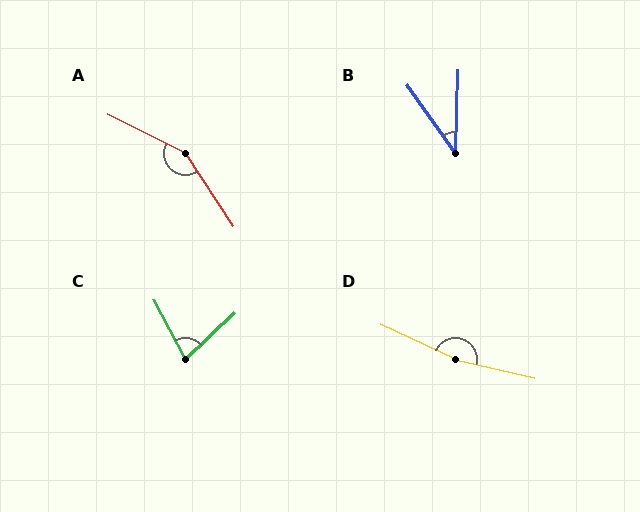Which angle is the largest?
D, at approximately 168 degrees.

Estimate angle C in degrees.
Approximately 74 degrees.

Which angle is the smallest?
B, at approximately 37 degrees.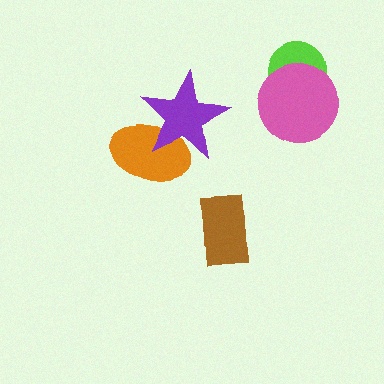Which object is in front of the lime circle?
The pink circle is in front of the lime circle.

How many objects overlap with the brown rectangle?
0 objects overlap with the brown rectangle.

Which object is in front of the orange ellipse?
The purple star is in front of the orange ellipse.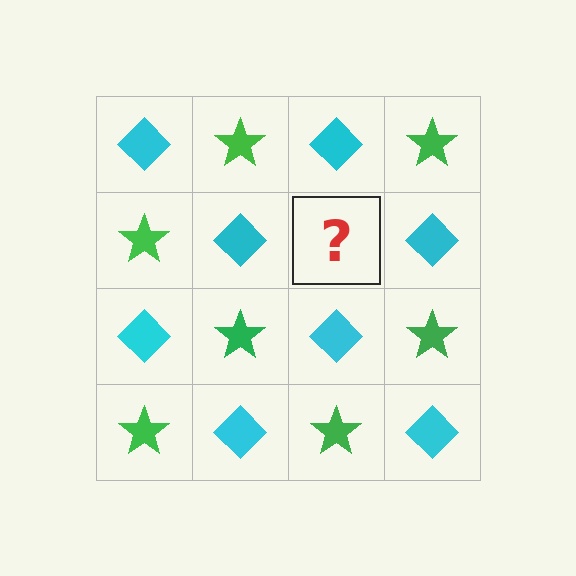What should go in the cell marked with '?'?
The missing cell should contain a green star.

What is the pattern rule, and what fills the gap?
The rule is that it alternates cyan diamond and green star in a checkerboard pattern. The gap should be filled with a green star.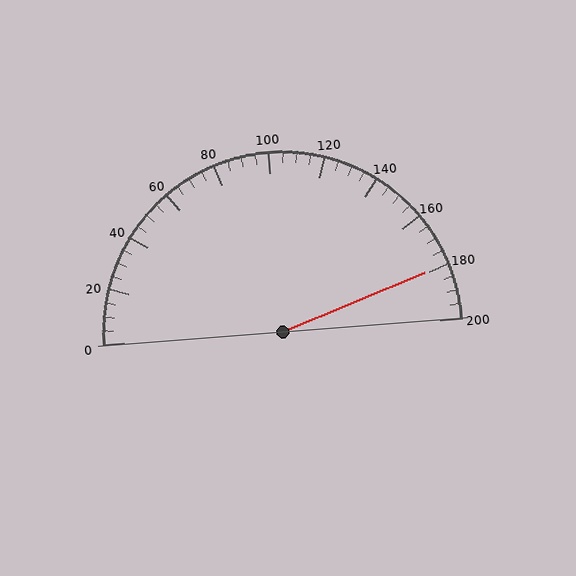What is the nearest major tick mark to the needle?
The nearest major tick mark is 180.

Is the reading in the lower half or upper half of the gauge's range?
The reading is in the upper half of the range (0 to 200).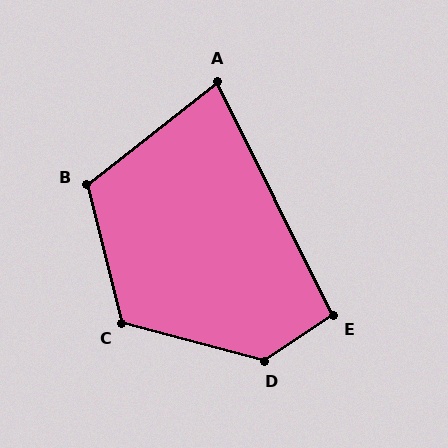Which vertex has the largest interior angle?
D, at approximately 132 degrees.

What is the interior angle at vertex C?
Approximately 119 degrees (obtuse).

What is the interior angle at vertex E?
Approximately 97 degrees (obtuse).